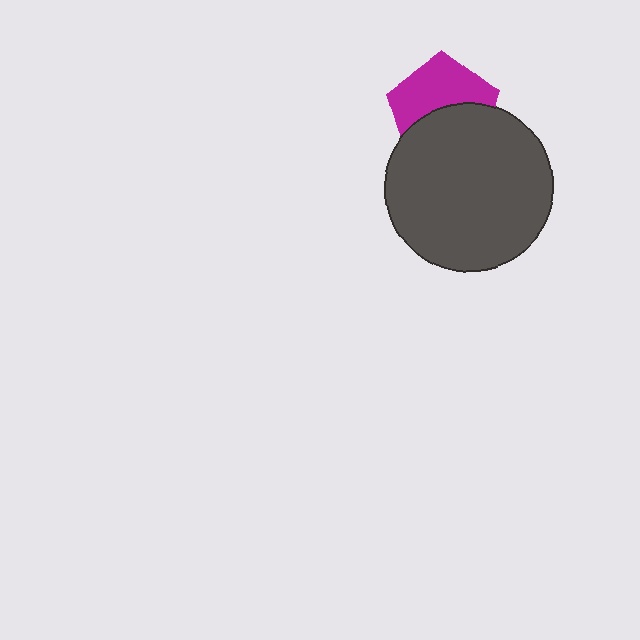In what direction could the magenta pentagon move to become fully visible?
The magenta pentagon could move up. That would shift it out from behind the dark gray circle entirely.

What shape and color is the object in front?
The object in front is a dark gray circle.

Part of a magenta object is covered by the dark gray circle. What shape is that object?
It is a pentagon.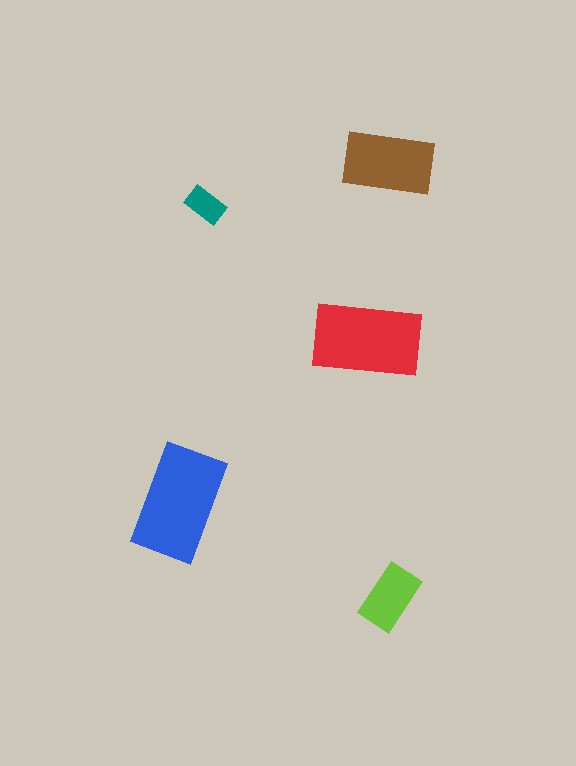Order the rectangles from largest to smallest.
the blue one, the red one, the brown one, the lime one, the teal one.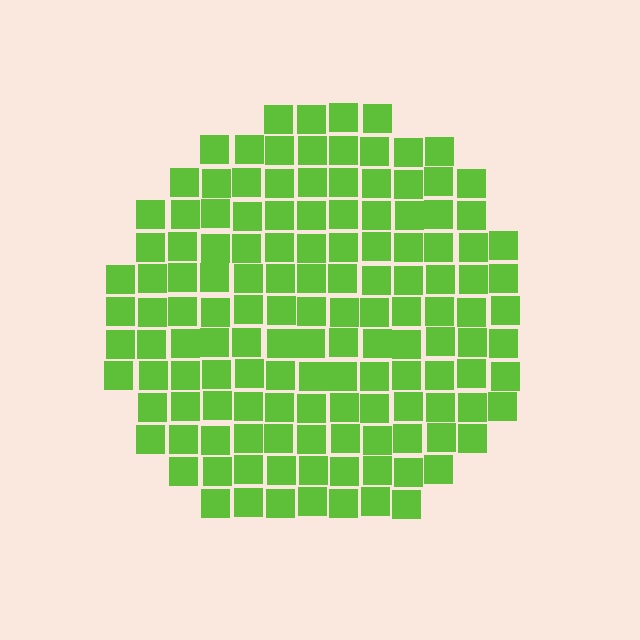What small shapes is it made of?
It is made of small squares.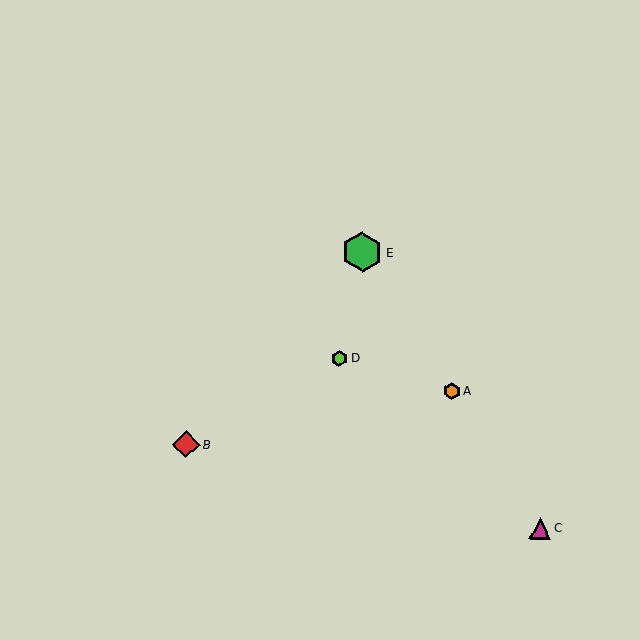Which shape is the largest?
The green hexagon (labeled E) is the largest.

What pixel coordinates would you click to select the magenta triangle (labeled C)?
Click at (540, 528) to select the magenta triangle C.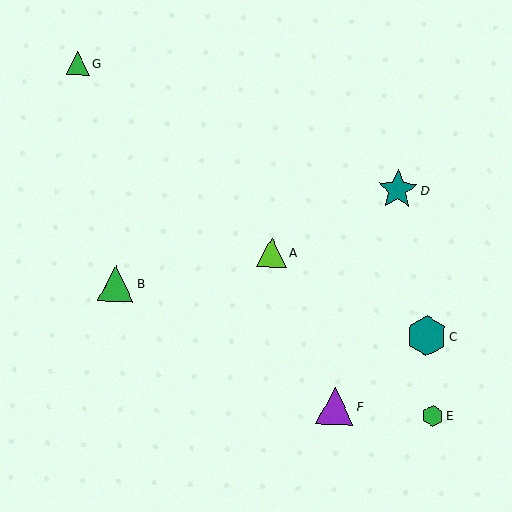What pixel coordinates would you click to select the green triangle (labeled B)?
Click at (116, 283) to select the green triangle B.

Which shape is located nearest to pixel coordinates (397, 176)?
The teal star (labeled D) at (398, 190) is nearest to that location.